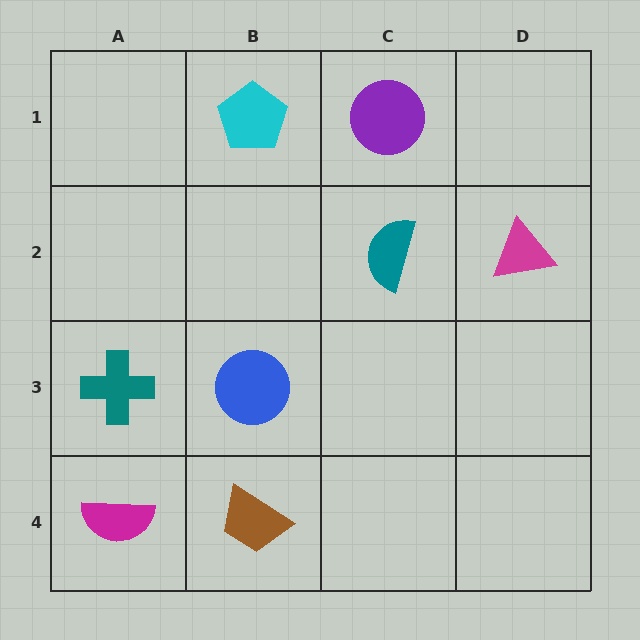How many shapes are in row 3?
2 shapes.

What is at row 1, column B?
A cyan pentagon.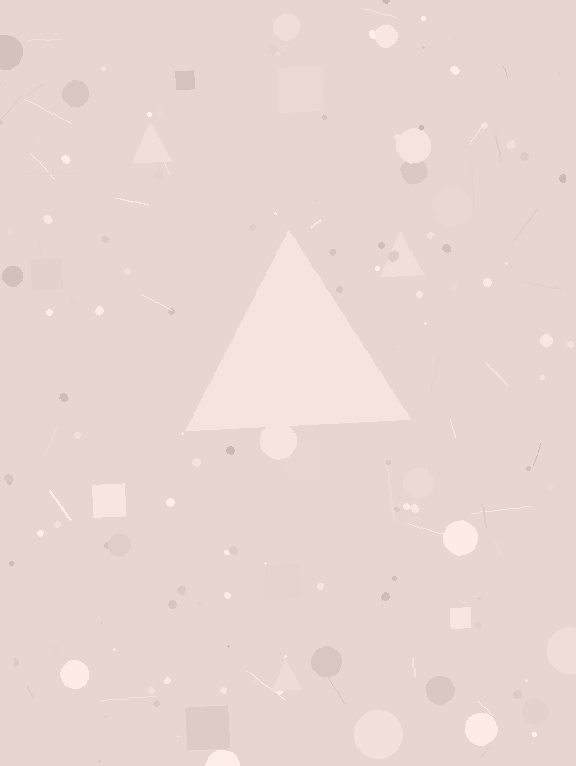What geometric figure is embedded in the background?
A triangle is embedded in the background.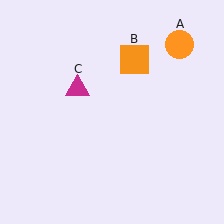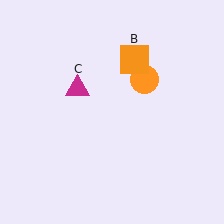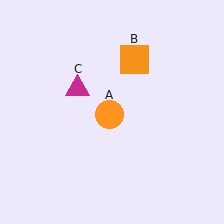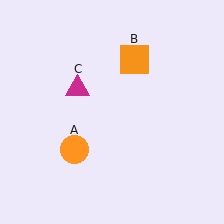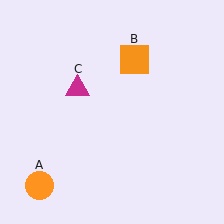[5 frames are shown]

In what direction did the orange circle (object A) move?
The orange circle (object A) moved down and to the left.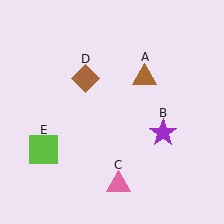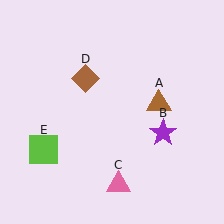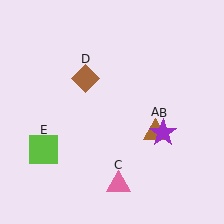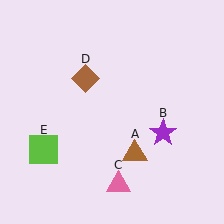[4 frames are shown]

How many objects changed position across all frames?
1 object changed position: brown triangle (object A).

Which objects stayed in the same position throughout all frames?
Purple star (object B) and pink triangle (object C) and brown diamond (object D) and lime square (object E) remained stationary.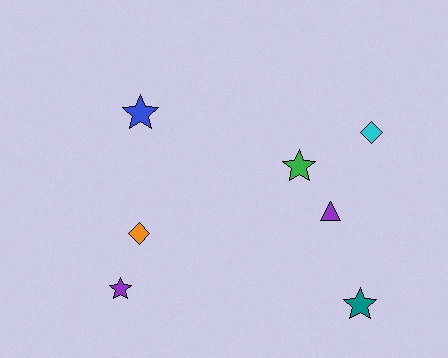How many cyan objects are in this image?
There is 1 cyan object.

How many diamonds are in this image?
There are 2 diamonds.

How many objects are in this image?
There are 7 objects.